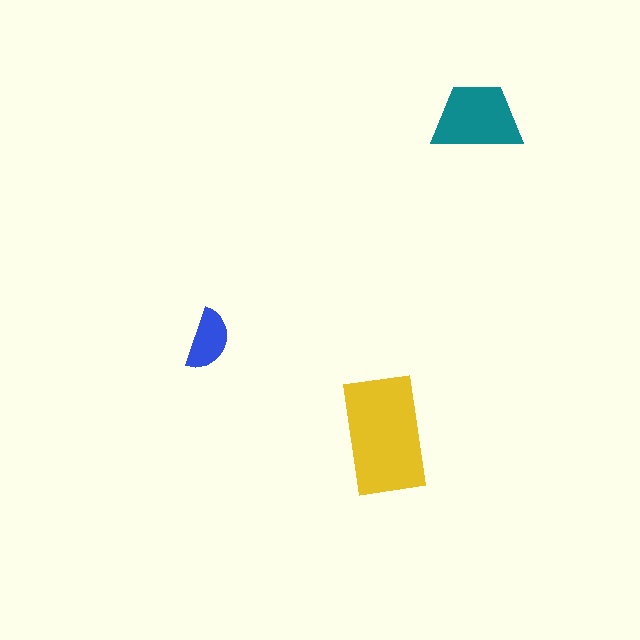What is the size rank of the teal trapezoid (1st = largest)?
2nd.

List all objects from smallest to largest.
The blue semicircle, the teal trapezoid, the yellow rectangle.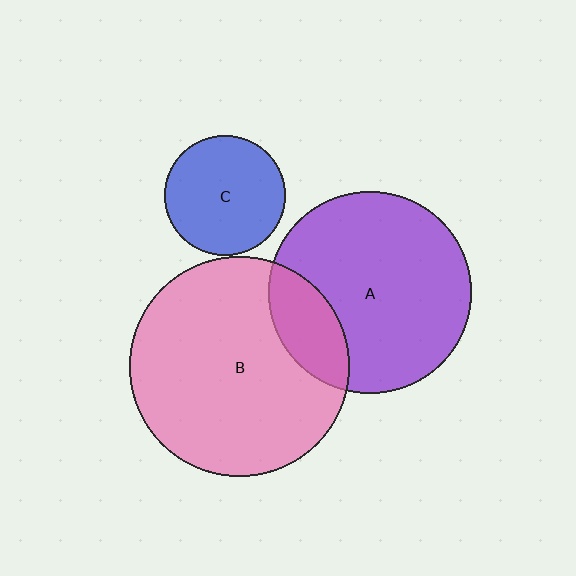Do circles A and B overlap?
Yes.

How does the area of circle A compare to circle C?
Approximately 2.8 times.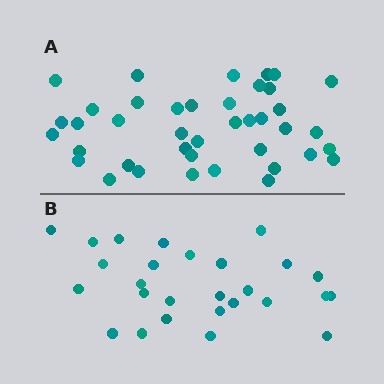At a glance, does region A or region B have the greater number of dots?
Region A (the top region) has more dots.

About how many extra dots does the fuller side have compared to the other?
Region A has approximately 15 more dots than region B.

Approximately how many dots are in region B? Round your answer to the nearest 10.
About 30 dots. (The exact count is 27, which rounds to 30.)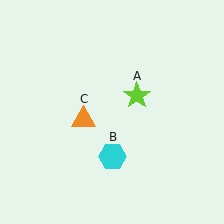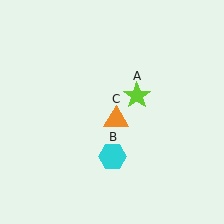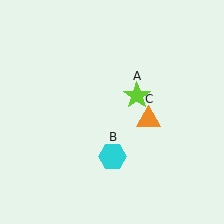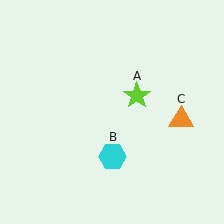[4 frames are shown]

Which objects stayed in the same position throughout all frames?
Lime star (object A) and cyan hexagon (object B) remained stationary.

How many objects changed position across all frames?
1 object changed position: orange triangle (object C).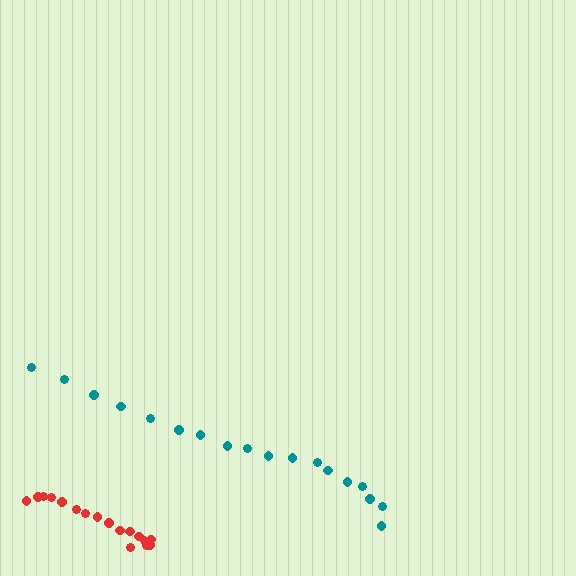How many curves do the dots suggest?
There are 2 distinct paths.